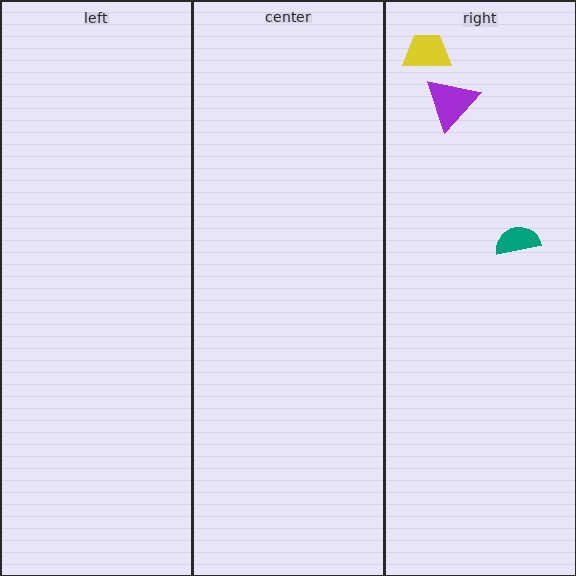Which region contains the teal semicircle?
The right region.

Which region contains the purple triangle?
The right region.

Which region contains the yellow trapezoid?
The right region.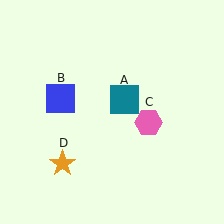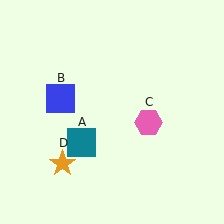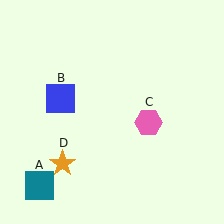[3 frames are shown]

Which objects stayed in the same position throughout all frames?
Blue square (object B) and pink hexagon (object C) and orange star (object D) remained stationary.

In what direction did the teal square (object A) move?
The teal square (object A) moved down and to the left.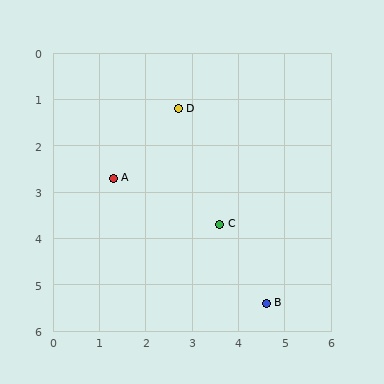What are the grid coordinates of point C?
Point C is at approximately (3.6, 3.7).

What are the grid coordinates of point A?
Point A is at approximately (1.3, 2.7).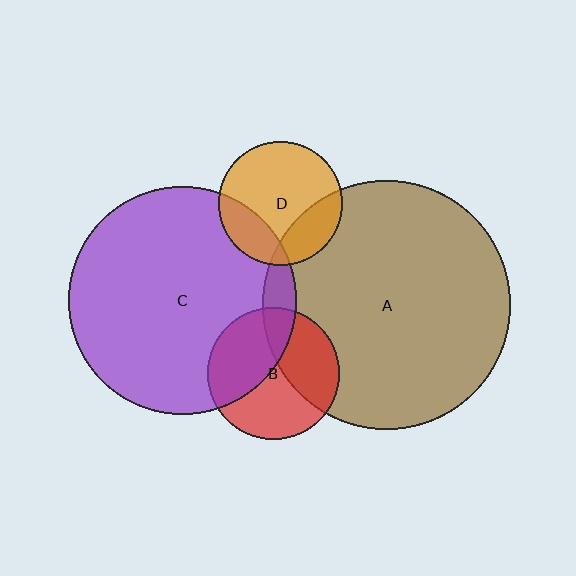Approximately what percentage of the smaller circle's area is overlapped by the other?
Approximately 25%.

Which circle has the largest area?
Circle A (brown).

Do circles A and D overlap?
Yes.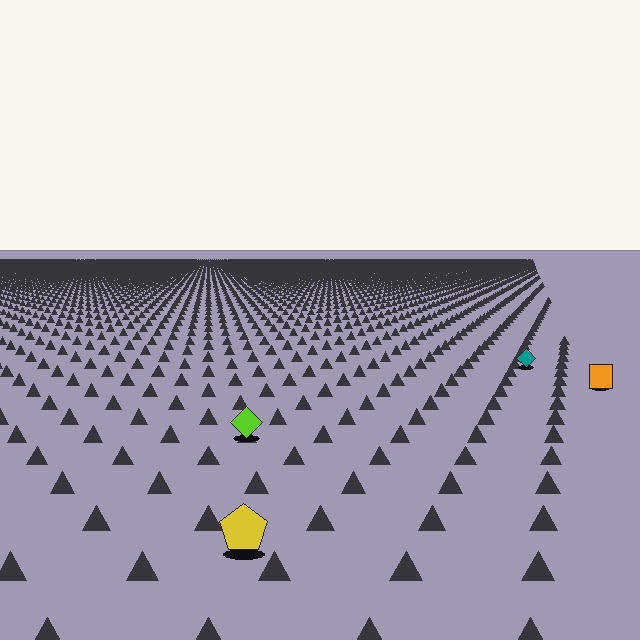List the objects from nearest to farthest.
From nearest to farthest: the yellow pentagon, the lime diamond, the orange square, the teal diamond.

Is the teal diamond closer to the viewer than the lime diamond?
No. The lime diamond is closer — you can tell from the texture gradient: the ground texture is coarser near it.